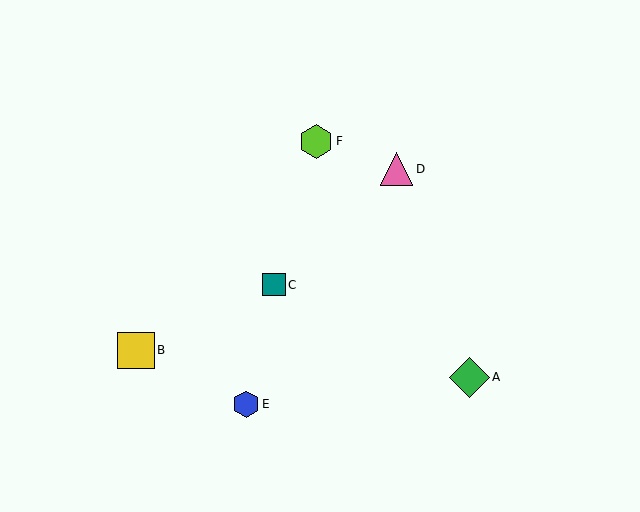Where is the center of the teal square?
The center of the teal square is at (274, 285).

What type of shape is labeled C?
Shape C is a teal square.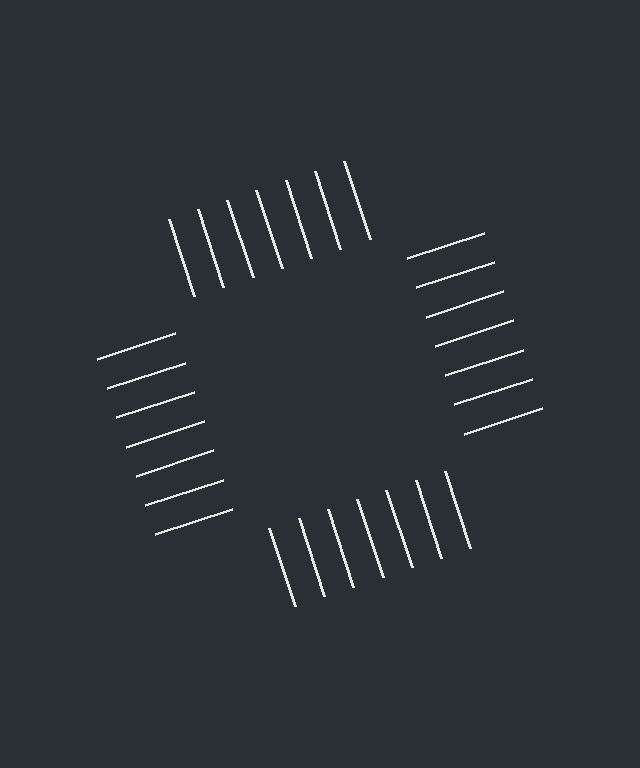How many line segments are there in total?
28 — 7 along each of the 4 edges.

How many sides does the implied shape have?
4 sides — the line-ends trace a square.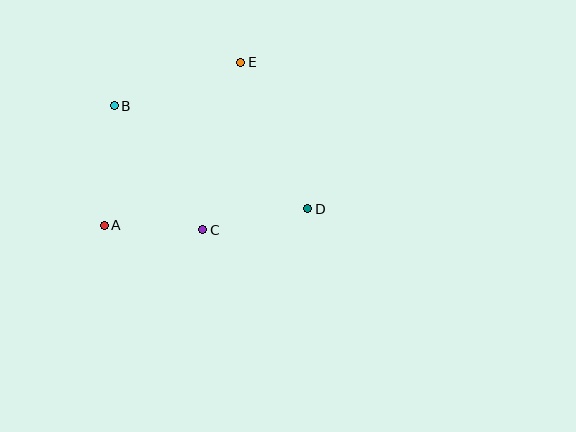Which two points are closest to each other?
Points A and C are closest to each other.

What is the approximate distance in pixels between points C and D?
The distance between C and D is approximately 107 pixels.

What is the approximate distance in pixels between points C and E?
The distance between C and E is approximately 172 pixels.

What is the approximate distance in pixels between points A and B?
The distance between A and B is approximately 120 pixels.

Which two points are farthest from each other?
Points B and D are farthest from each other.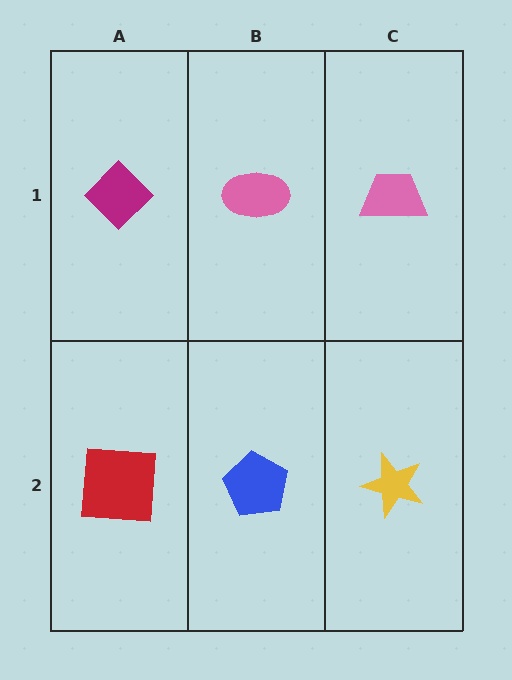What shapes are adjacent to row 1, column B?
A blue pentagon (row 2, column B), a magenta diamond (row 1, column A), a pink trapezoid (row 1, column C).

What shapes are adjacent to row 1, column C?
A yellow star (row 2, column C), a pink ellipse (row 1, column B).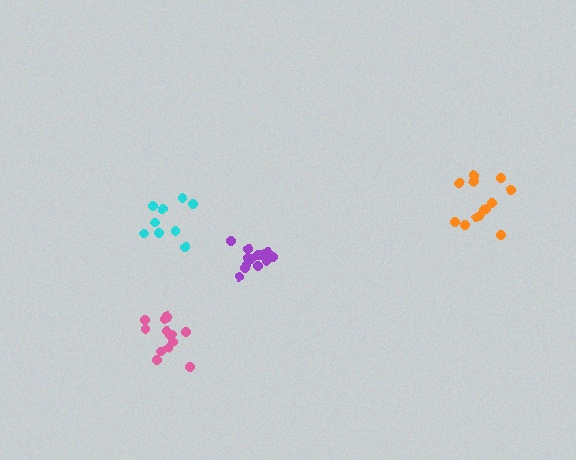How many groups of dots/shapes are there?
There are 4 groups.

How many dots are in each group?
Group 1: 14 dots, Group 2: 9 dots, Group 3: 14 dots, Group 4: 13 dots (50 total).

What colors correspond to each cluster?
The clusters are colored: pink, cyan, purple, orange.